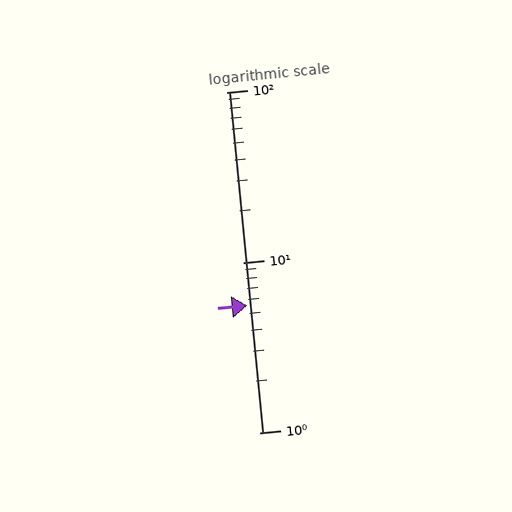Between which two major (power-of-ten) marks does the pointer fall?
The pointer is between 1 and 10.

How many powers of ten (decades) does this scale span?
The scale spans 2 decades, from 1 to 100.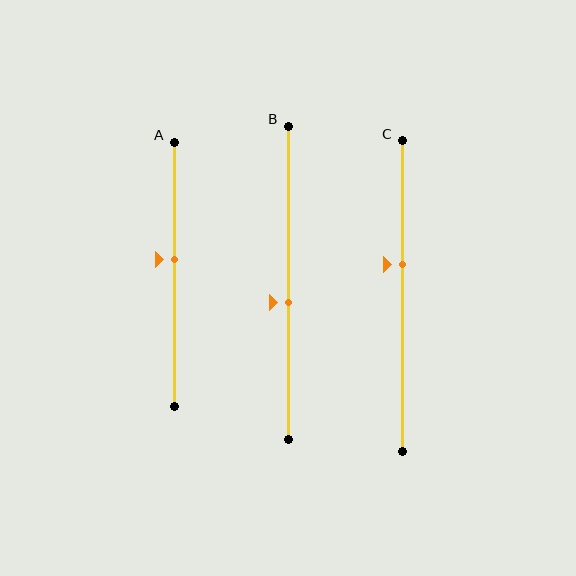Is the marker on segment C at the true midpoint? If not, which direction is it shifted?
No, the marker on segment C is shifted upward by about 10% of the segment length.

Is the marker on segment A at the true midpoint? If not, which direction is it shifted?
No, the marker on segment A is shifted upward by about 5% of the segment length.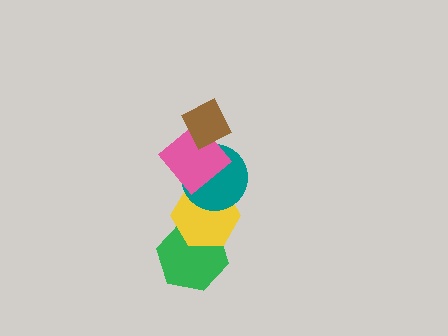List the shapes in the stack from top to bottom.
From top to bottom: the brown diamond, the pink diamond, the teal circle, the yellow hexagon, the green hexagon.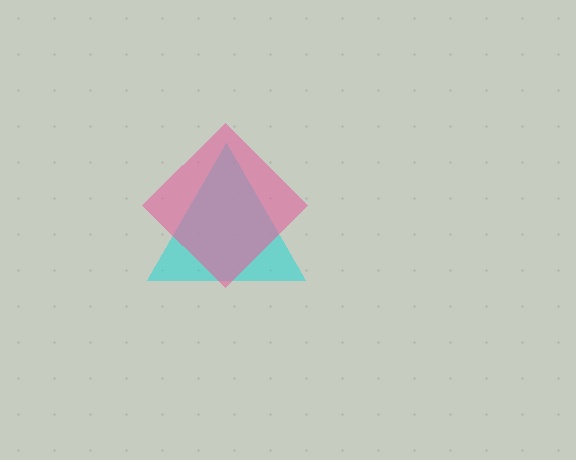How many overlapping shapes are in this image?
There are 2 overlapping shapes in the image.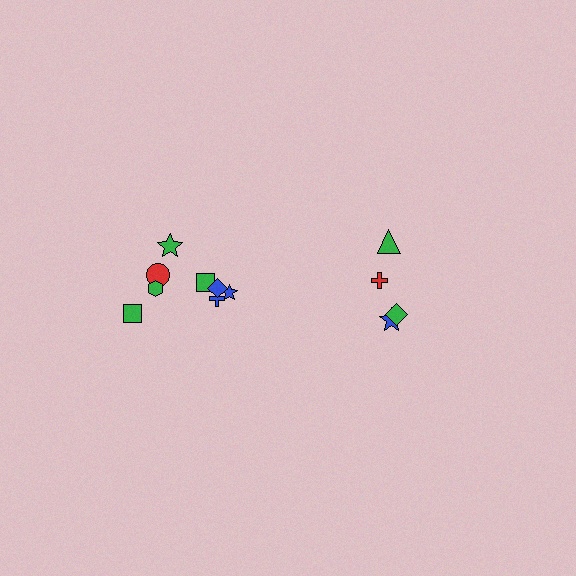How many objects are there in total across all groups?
There are 12 objects.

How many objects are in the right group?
There are 4 objects.